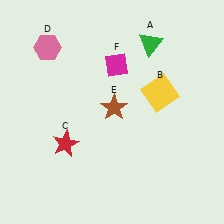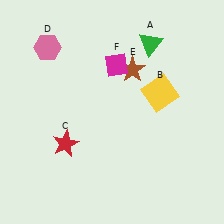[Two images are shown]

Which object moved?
The brown star (E) moved up.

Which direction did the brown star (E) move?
The brown star (E) moved up.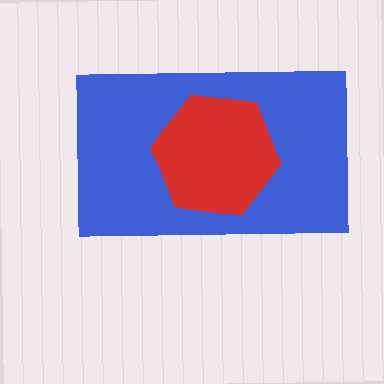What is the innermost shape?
The red hexagon.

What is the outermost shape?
The blue rectangle.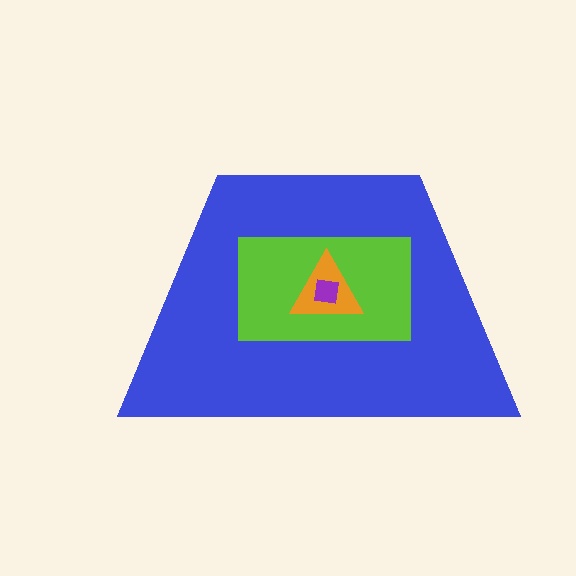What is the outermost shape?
The blue trapezoid.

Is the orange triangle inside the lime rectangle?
Yes.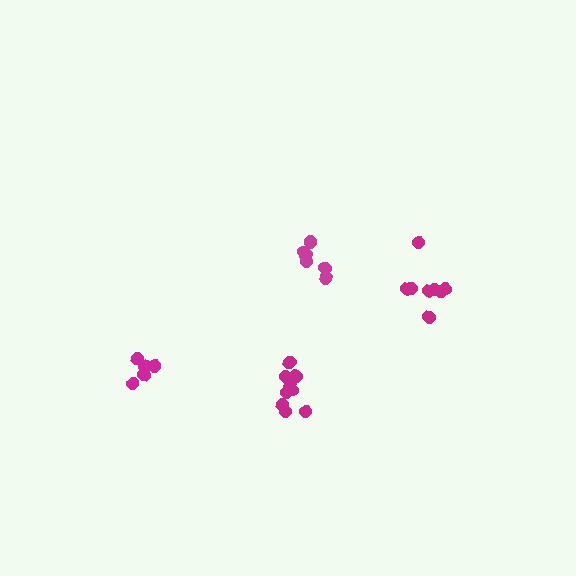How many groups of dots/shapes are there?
There are 4 groups.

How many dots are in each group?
Group 1: 10 dots, Group 2: 6 dots, Group 3: 8 dots, Group 4: 6 dots (30 total).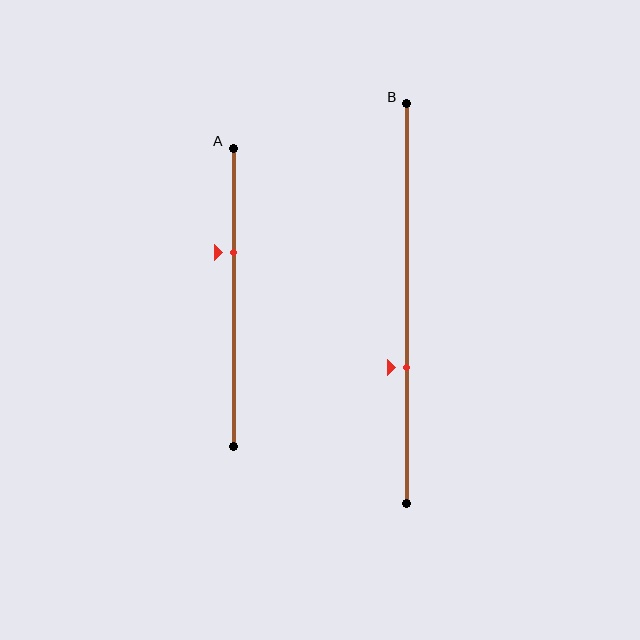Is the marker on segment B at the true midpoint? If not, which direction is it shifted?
No, the marker on segment B is shifted downward by about 16% of the segment length.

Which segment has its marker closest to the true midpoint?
Segment A has its marker closest to the true midpoint.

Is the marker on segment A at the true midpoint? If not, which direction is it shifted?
No, the marker on segment A is shifted upward by about 15% of the segment length.